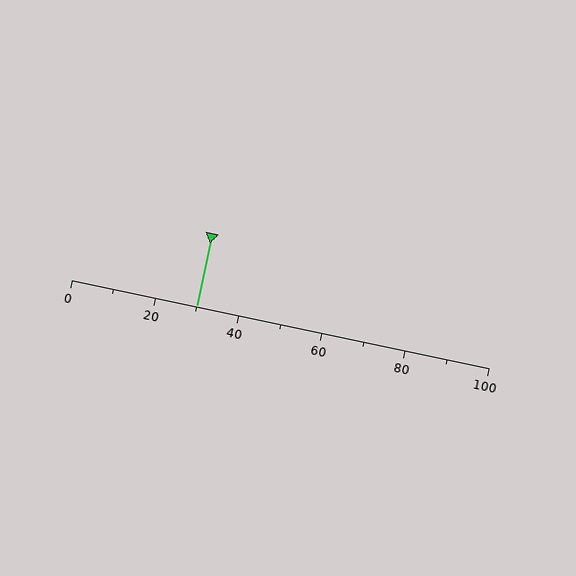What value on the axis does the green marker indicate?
The marker indicates approximately 30.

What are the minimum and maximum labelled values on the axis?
The axis runs from 0 to 100.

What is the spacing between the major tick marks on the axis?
The major ticks are spaced 20 apart.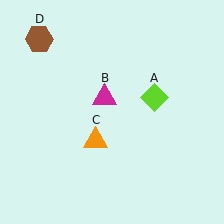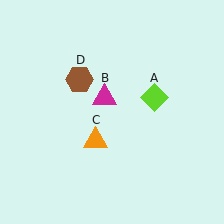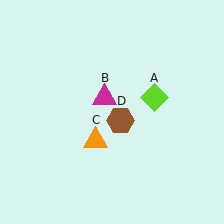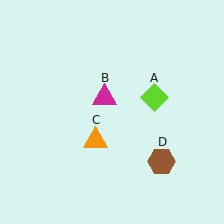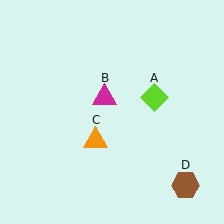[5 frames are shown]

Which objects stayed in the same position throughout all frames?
Lime diamond (object A) and magenta triangle (object B) and orange triangle (object C) remained stationary.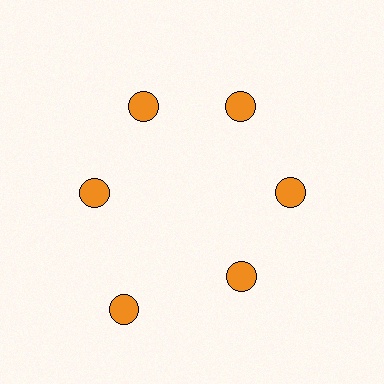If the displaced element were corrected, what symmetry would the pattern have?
It would have 6-fold rotational symmetry — the pattern would map onto itself every 60 degrees.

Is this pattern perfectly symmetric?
No. The 6 orange circles are arranged in a ring, but one element near the 7 o'clock position is pushed outward from the center, breaking the 6-fold rotational symmetry.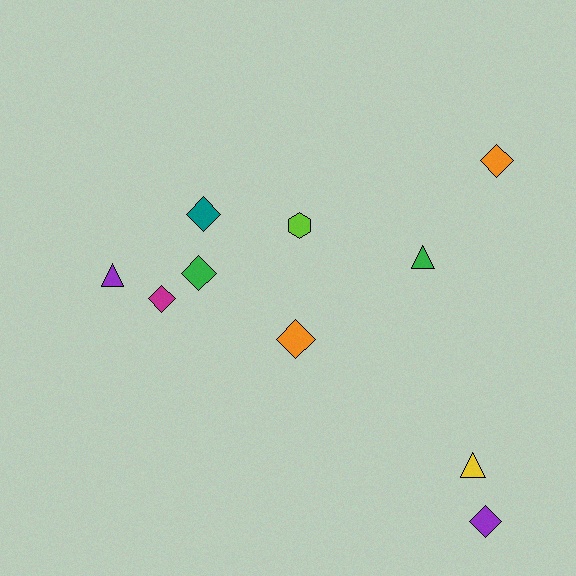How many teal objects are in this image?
There is 1 teal object.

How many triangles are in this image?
There are 3 triangles.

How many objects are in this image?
There are 10 objects.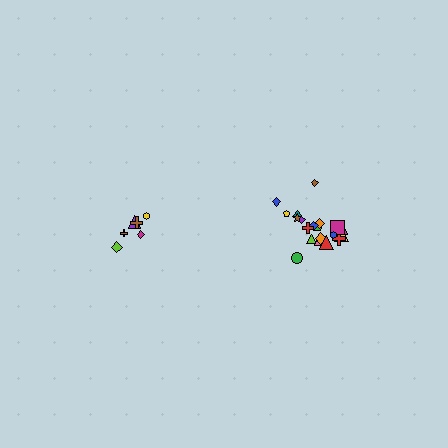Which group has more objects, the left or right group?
The right group.